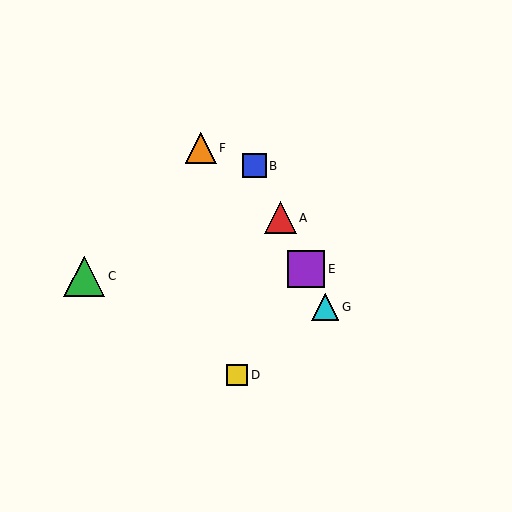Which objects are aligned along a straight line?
Objects A, B, E, G are aligned along a straight line.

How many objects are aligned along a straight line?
4 objects (A, B, E, G) are aligned along a straight line.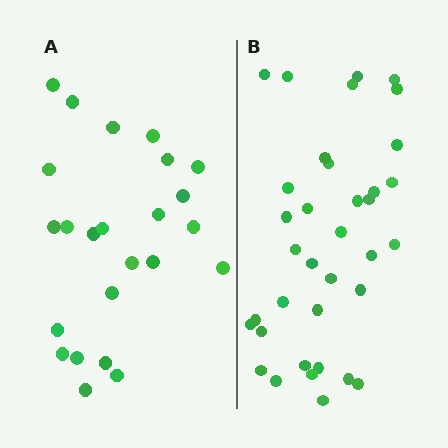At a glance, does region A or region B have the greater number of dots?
Region B (the right region) has more dots.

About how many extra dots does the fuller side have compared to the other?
Region B has roughly 12 or so more dots than region A.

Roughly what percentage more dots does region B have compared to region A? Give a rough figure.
About 50% more.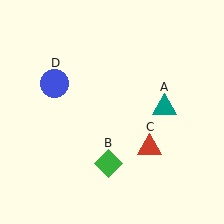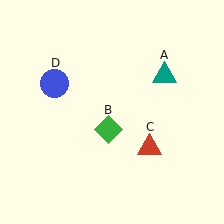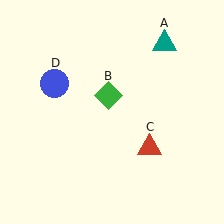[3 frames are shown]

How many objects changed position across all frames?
2 objects changed position: teal triangle (object A), green diamond (object B).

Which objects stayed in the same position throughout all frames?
Red triangle (object C) and blue circle (object D) remained stationary.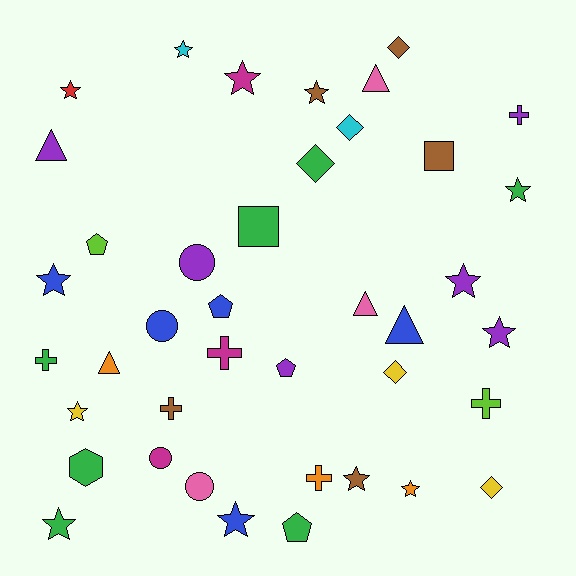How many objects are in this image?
There are 40 objects.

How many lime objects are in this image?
There are 2 lime objects.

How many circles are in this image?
There are 4 circles.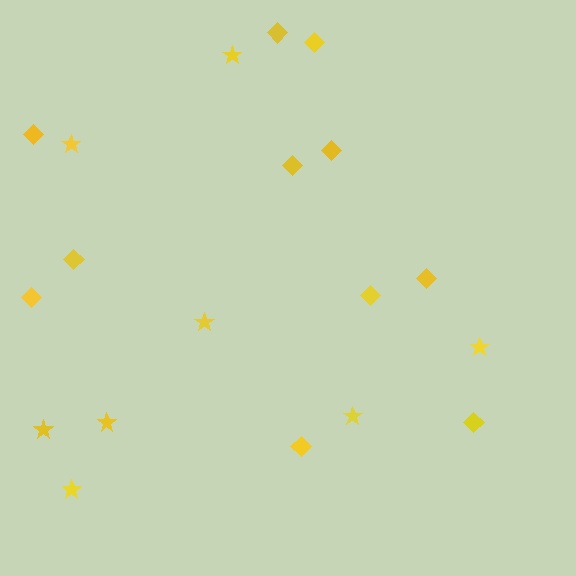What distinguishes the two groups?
There are 2 groups: one group of diamonds (11) and one group of stars (8).